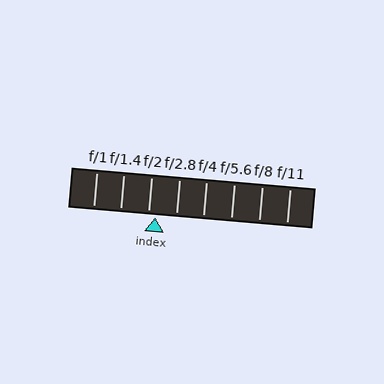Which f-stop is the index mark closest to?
The index mark is closest to f/2.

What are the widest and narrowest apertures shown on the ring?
The widest aperture shown is f/1 and the narrowest is f/11.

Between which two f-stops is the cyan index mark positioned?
The index mark is between f/2 and f/2.8.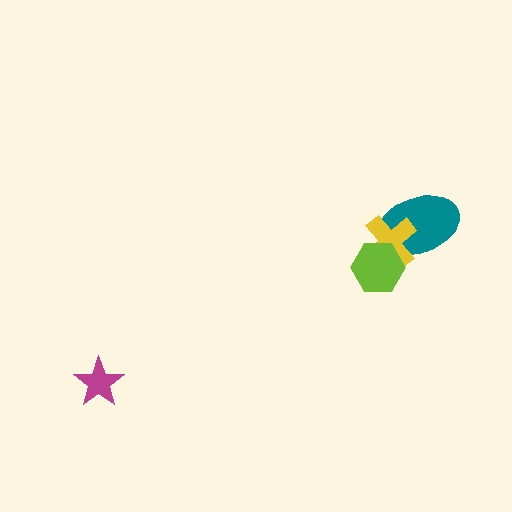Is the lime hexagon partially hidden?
No, no other shape covers it.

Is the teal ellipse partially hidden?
Yes, it is partially covered by another shape.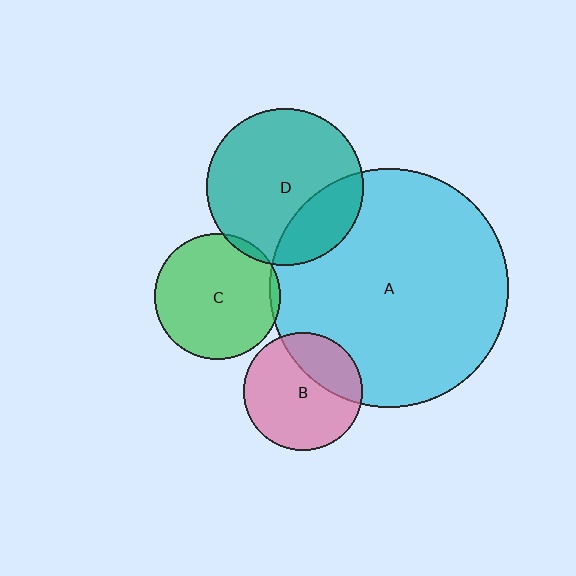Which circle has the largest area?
Circle A (cyan).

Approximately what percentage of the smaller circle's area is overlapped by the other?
Approximately 5%.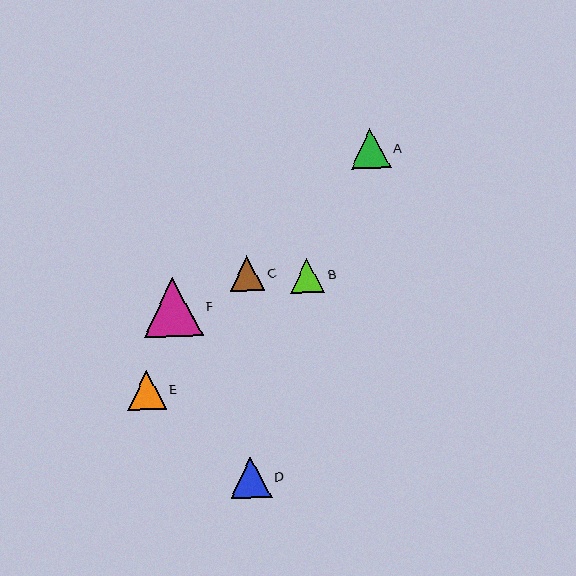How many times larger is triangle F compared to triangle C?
Triangle F is approximately 1.7 times the size of triangle C.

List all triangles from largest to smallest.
From largest to smallest: F, D, A, E, C, B.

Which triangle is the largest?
Triangle F is the largest with a size of approximately 59 pixels.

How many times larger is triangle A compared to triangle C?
Triangle A is approximately 1.1 times the size of triangle C.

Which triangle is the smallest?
Triangle B is the smallest with a size of approximately 34 pixels.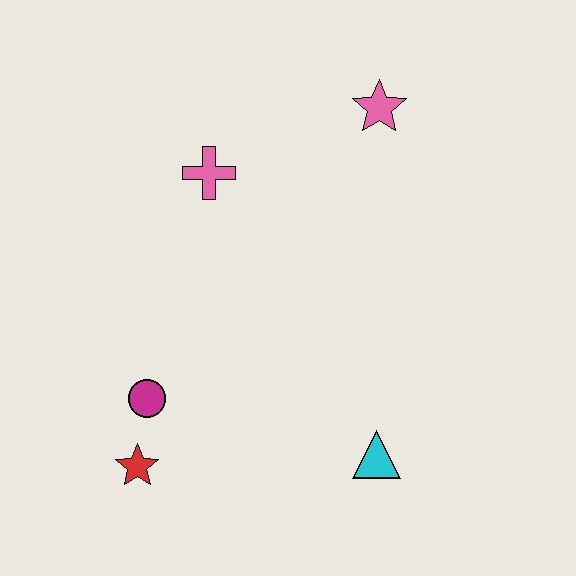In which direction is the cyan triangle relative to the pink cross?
The cyan triangle is below the pink cross.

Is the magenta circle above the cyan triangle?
Yes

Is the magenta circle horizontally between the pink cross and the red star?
Yes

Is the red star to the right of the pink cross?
No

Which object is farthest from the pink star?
The red star is farthest from the pink star.